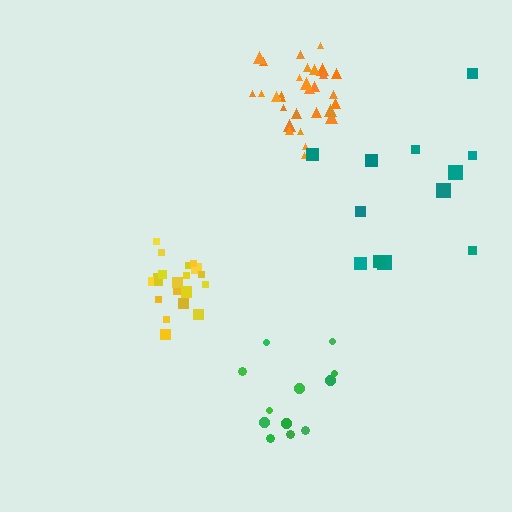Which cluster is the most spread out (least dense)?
Teal.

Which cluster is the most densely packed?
Orange.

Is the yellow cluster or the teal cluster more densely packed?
Yellow.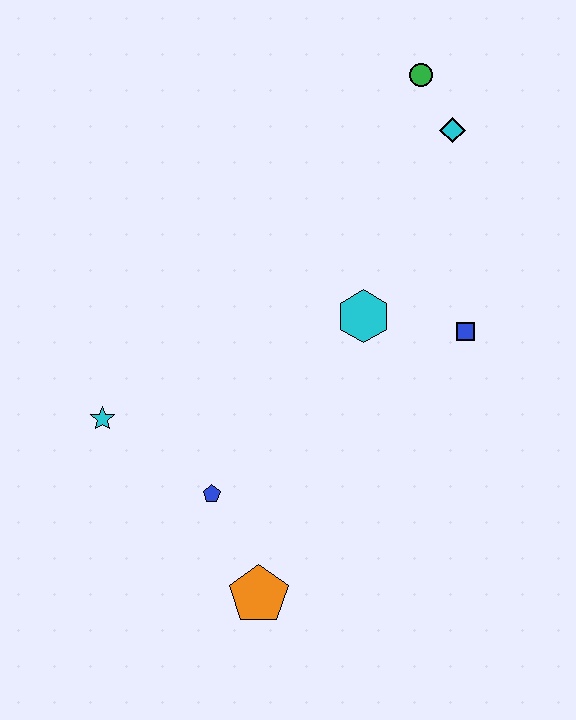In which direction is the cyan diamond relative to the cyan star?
The cyan diamond is to the right of the cyan star.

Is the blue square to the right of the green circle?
Yes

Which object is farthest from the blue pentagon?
The green circle is farthest from the blue pentagon.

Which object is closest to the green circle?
The cyan diamond is closest to the green circle.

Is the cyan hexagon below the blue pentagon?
No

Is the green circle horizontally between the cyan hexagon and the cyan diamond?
Yes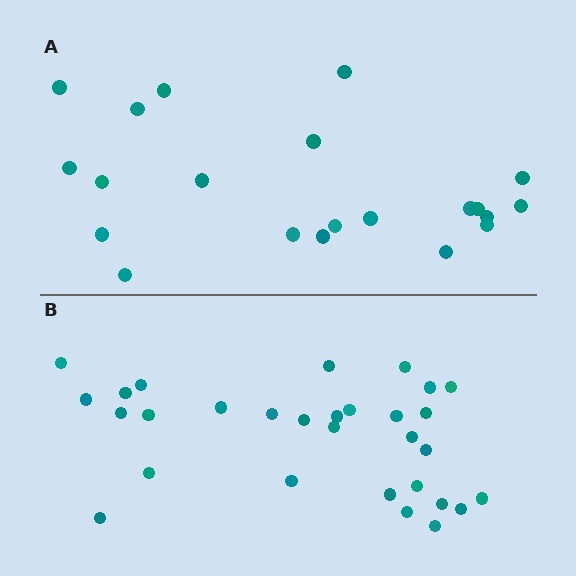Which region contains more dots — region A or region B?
Region B (the bottom region) has more dots.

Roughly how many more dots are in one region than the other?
Region B has roughly 8 or so more dots than region A.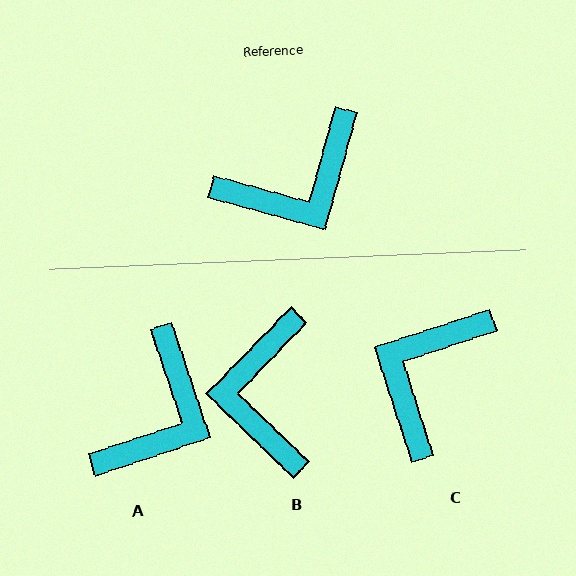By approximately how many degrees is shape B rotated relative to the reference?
Approximately 119 degrees clockwise.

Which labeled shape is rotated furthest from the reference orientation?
C, about 147 degrees away.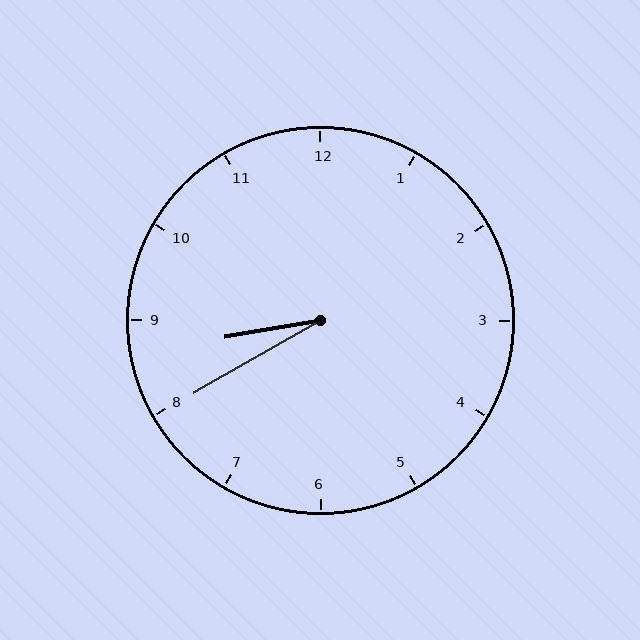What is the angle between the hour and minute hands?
Approximately 20 degrees.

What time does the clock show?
8:40.